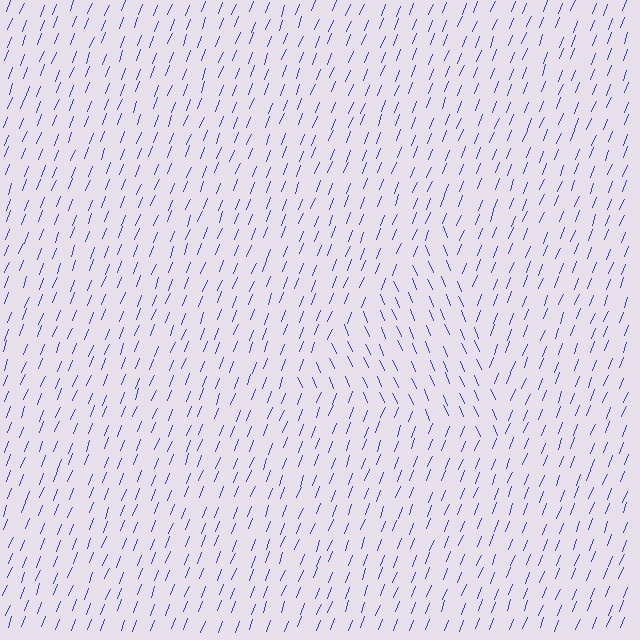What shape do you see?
I see a triangle.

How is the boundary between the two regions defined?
The boundary is defined purely by a change in line orientation (approximately 45 degrees difference). All lines are the same color and thickness.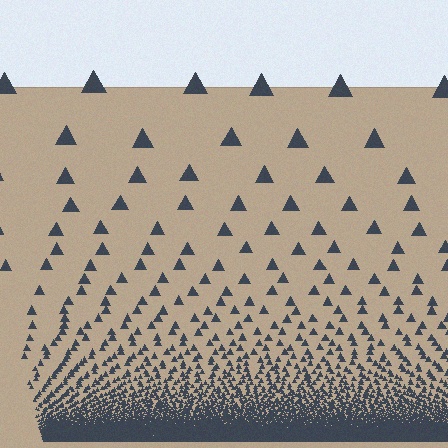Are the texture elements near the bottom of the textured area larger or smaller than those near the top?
Smaller. The gradient is inverted — elements near the bottom are smaller and denser.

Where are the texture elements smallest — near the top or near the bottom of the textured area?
Near the bottom.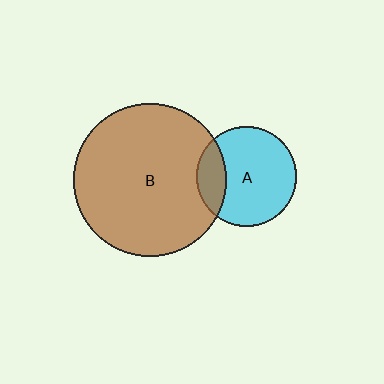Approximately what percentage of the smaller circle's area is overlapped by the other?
Approximately 20%.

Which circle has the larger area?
Circle B (brown).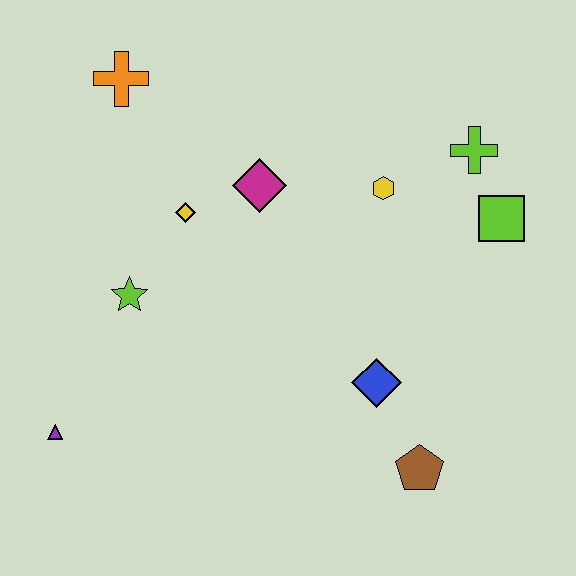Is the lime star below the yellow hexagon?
Yes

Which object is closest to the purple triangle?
The lime star is closest to the purple triangle.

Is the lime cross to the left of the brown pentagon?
No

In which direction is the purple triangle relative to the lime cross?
The purple triangle is to the left of the lime cross.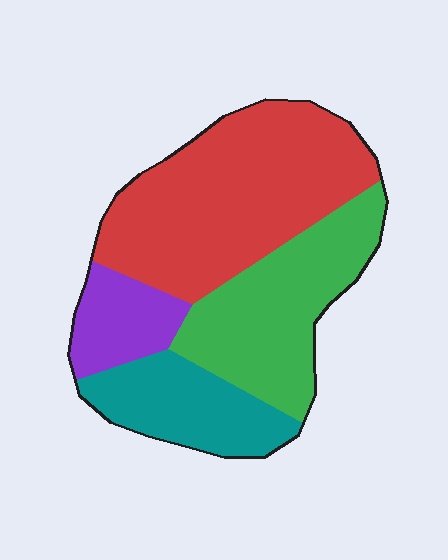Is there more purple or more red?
Red.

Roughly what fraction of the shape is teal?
Teal takes up about one sixth (1/6) of the shape.